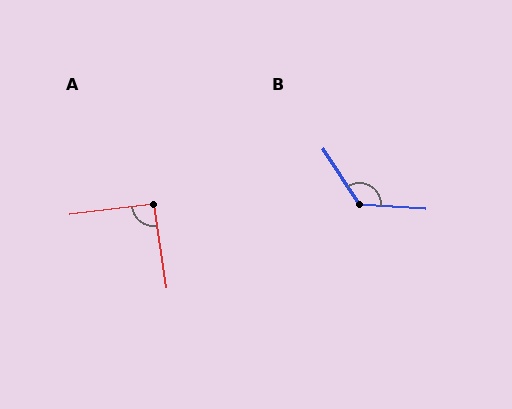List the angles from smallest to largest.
A (92°), B (127°).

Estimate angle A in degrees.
Approximately 92 degrees.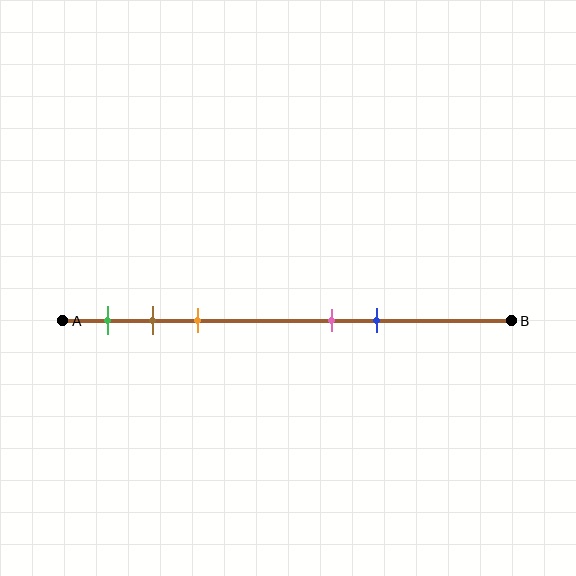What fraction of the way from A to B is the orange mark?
The orange mark is approximately 30% (0.3) of the way from A to B.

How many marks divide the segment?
There are 5 marks dividing the segment.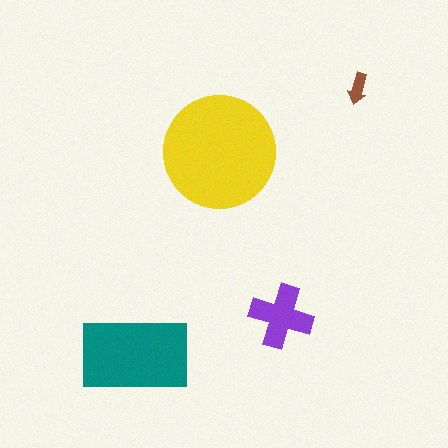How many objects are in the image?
There are 4 objects in the image.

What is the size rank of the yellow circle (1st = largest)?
1st.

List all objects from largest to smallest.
The yellow circle, the teal rectangle, the purple cross, the brown arrow.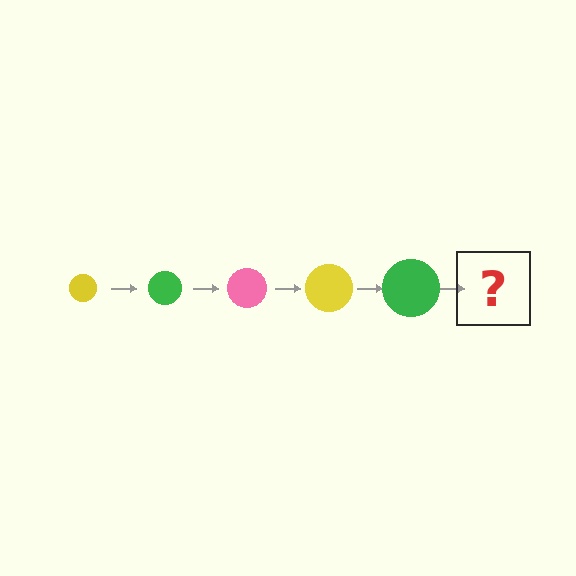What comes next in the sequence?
The next element should be a pink circle, larger than the previous one.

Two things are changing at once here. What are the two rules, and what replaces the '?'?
The two rules are that the circle grows larger each step and the color cycles through yellow, green, and pink. The '?' should be a pink circle, larger than the previous one.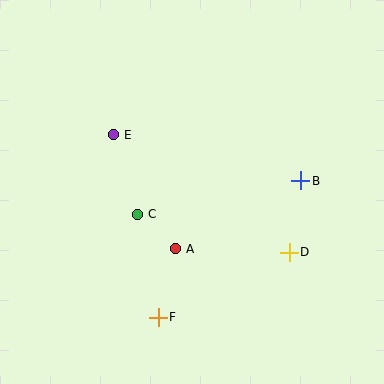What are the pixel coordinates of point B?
Point B is at (301, 181).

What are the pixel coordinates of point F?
Point F is at (158, 317).